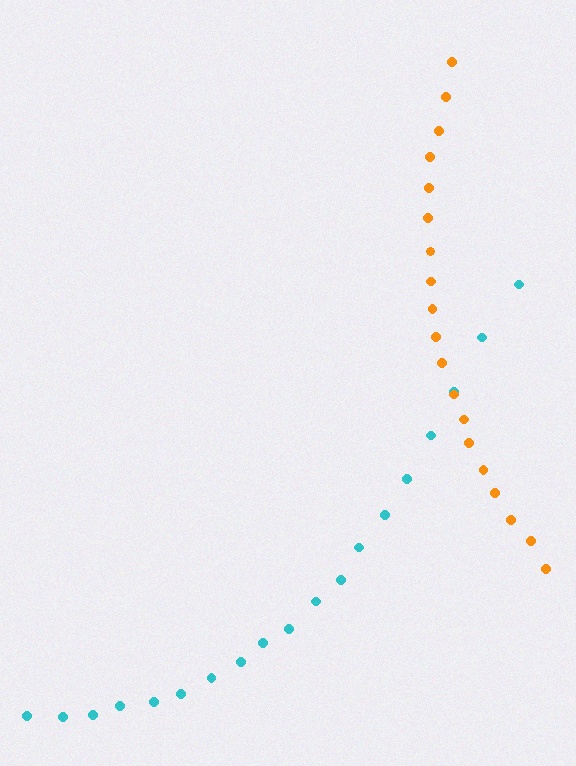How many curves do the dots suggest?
There are 2 distinct paths.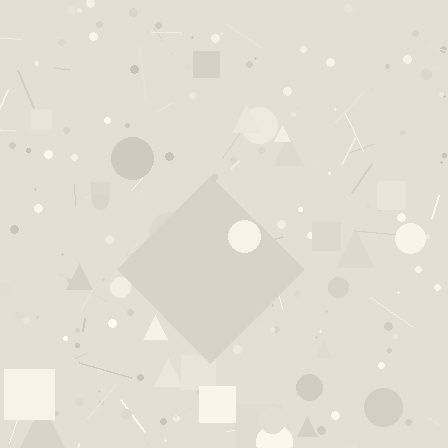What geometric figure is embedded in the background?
A diamond is embedded in the background.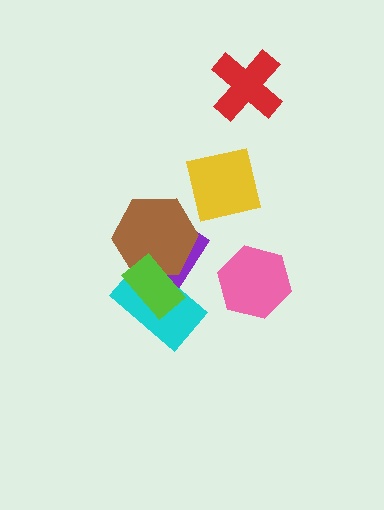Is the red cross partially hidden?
No, no other shape covers it.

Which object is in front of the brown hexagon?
The lime rectangle is in front of the brown hexagon.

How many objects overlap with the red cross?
0 objects overlap with the red cross.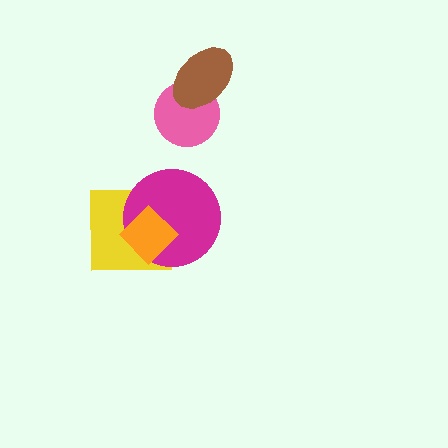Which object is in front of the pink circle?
The brown ellipse is in front of the pink circle.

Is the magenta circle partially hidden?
Yes, it is partially covered by another shape.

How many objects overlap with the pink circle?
1 object overlaps with the pink circle.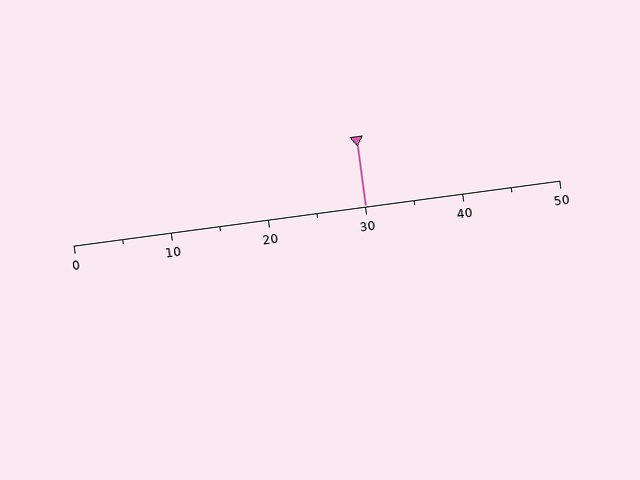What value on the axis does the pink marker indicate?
The marker indicates approximately 30.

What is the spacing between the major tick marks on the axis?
The major ticks are spaced 10 apart.